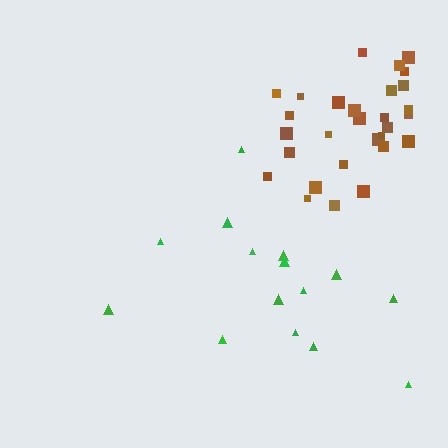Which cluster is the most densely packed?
Brown.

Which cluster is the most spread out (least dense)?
Green.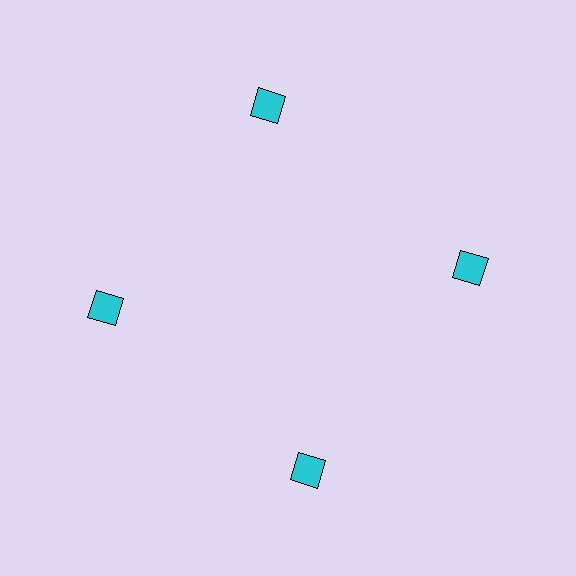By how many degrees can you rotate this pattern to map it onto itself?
The pattern maps onto itself every 90 degrees of rotation.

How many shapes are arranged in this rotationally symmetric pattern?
There are 4 shapes, arranged in 4 groups of 1.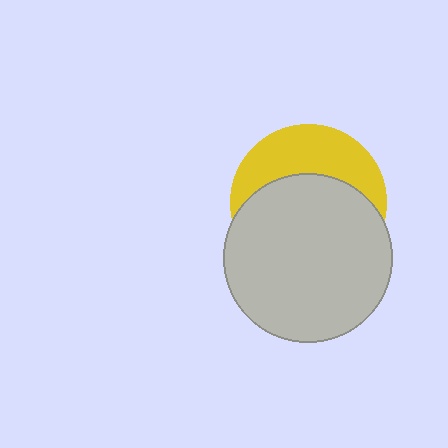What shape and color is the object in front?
The object in front is a light gray circle.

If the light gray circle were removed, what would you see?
You would see the complete yellow circle.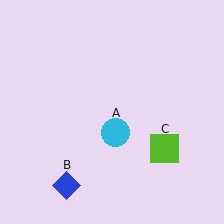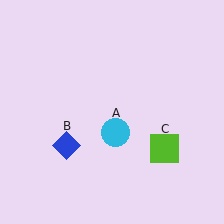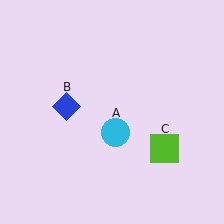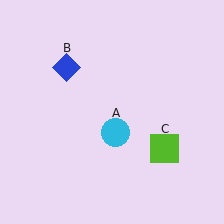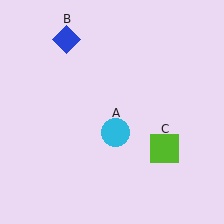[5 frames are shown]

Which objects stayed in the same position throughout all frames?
Cyan circle (object A) and lime square (object C) remained stationary.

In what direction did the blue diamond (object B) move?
The blue diamond (object B) moved up.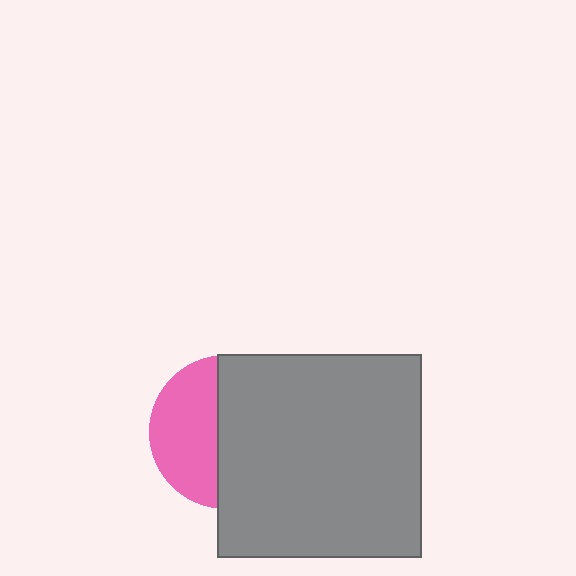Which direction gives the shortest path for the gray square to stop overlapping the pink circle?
Moving right gives the shortest separation.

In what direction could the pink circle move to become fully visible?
The pink circle could move left. That would shift it out from behind the gray square entirely.